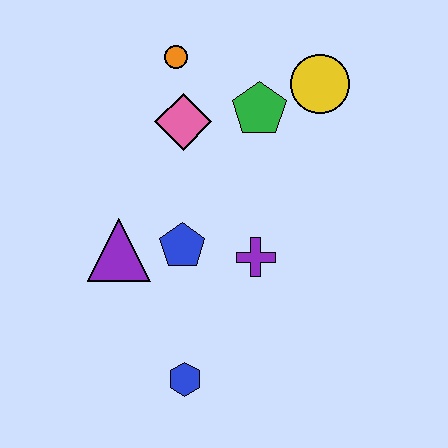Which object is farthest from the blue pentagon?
The yellow circle is farthest from the blue pentagon.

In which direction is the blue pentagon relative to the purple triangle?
The blue pentagon is to the right of the purple triangle.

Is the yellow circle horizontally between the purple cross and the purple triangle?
No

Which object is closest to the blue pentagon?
The purple triangle is closest to the blue pentagon.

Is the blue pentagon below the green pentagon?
Yes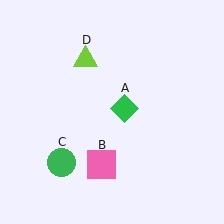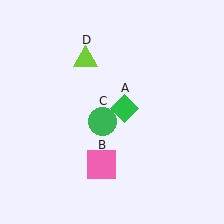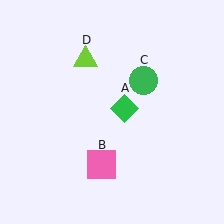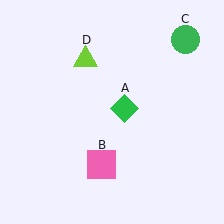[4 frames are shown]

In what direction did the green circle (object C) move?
The green circle (object C) moved up and to the right.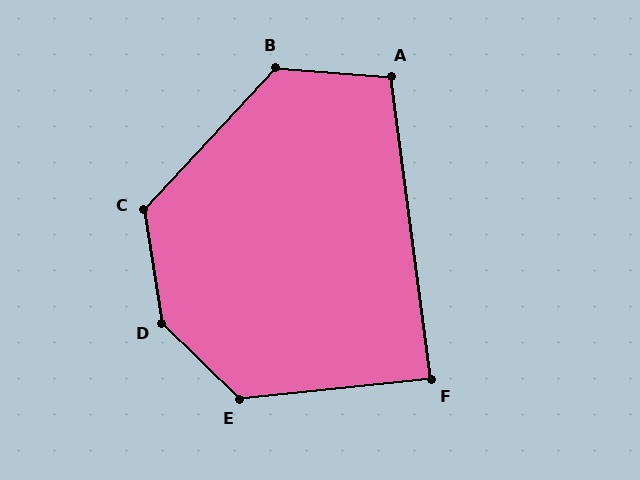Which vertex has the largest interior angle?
D, at approximately 144 degrees.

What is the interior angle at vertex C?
Approximately 128 degrees (obtuse).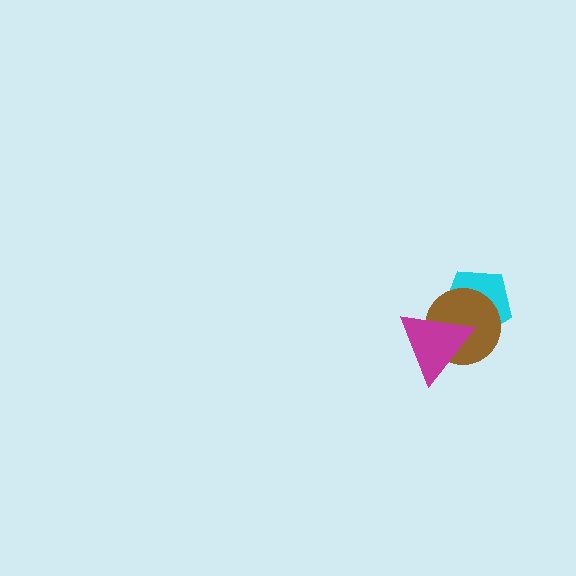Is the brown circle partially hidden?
Yes, it is partially covered by another shape.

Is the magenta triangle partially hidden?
No, no other shape covers it.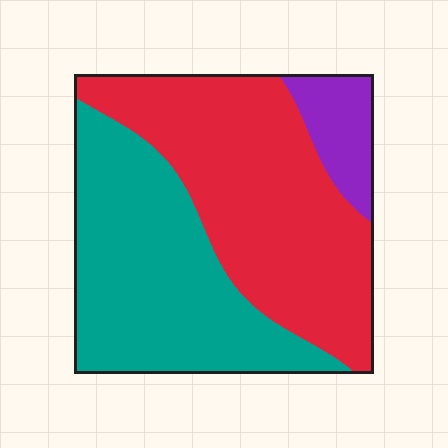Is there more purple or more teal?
Teal.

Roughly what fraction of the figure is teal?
Teal takes up between a quarter and a half of the figure.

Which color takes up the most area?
Red, at roughly 50%.